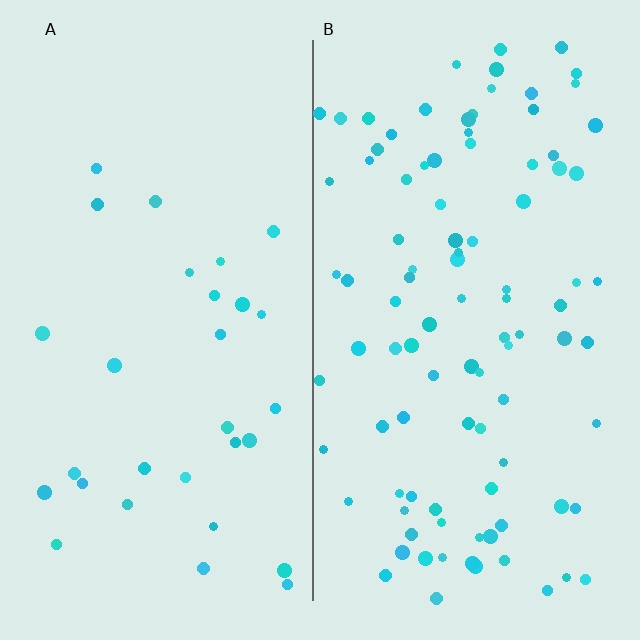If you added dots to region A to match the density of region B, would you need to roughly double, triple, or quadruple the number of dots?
Approximately triple.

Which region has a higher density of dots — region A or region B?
B (the right).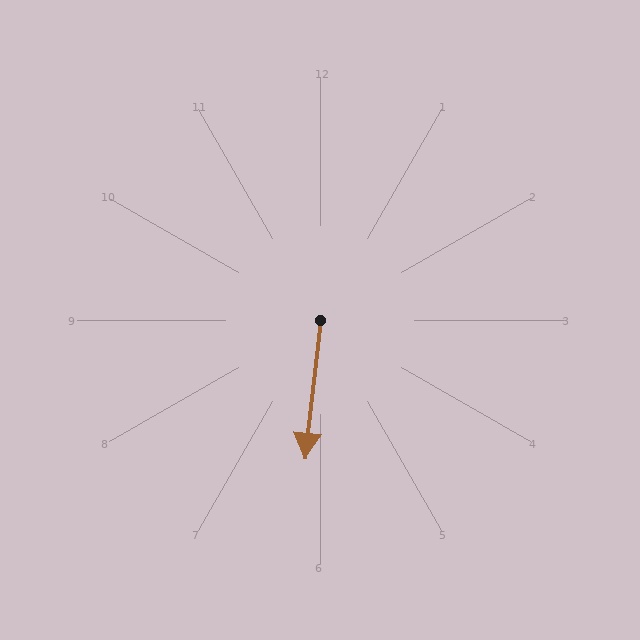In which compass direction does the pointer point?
South.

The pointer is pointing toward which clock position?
Roughly 6 o'clock.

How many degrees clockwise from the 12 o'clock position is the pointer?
Approximately 186 degrees.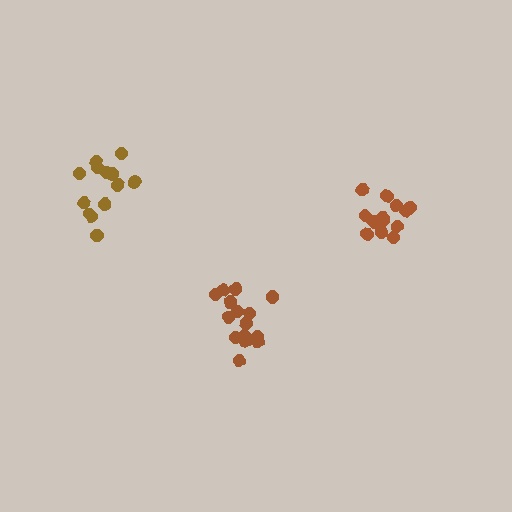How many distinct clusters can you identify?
There are 3 distinct clusters.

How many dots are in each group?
Group 1: 17 dots, Group 2: 14 dots, Group 3: 13 dots (44 total).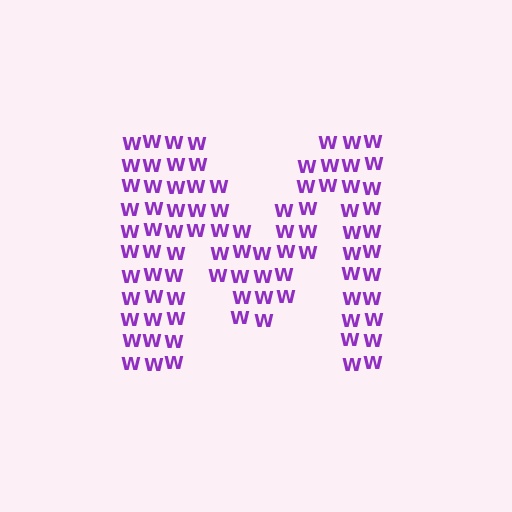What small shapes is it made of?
It is made of small letter W's.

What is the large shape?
The large shape is the letter M.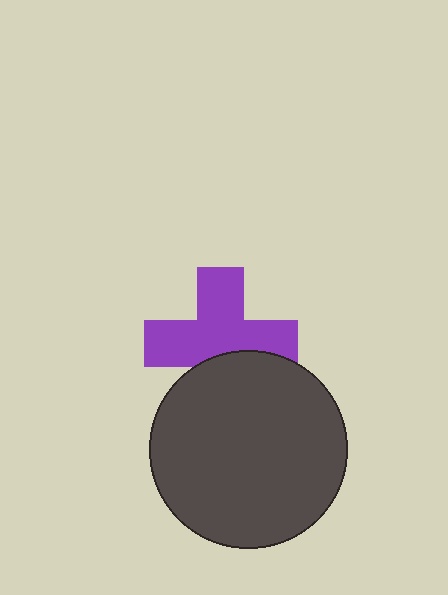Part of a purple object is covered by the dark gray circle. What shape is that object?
It is a cross.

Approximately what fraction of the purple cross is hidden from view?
Roughly 31% of the purple cross is hidden behind the dark gray circle.